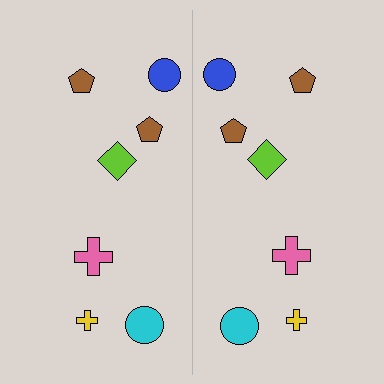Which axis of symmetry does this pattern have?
The pattern has a vertical axis of symmetry running through the center of the image.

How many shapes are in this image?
There are 14 shapes in this image.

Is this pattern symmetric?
Yes, this pattern has bilateral (reflection) symmetry.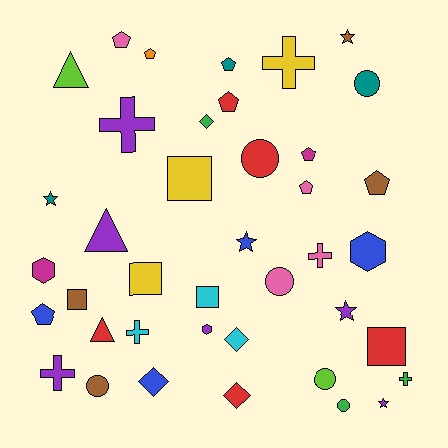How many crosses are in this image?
There are 6 crosses.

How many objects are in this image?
There are 40 objects.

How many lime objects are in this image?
There are 2 lime objects.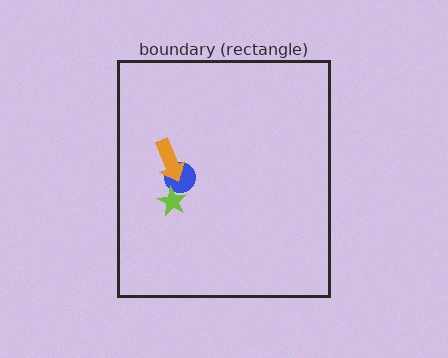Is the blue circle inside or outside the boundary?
Inside.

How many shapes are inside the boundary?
3 inside, 0 outside.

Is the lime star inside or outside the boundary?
Inside.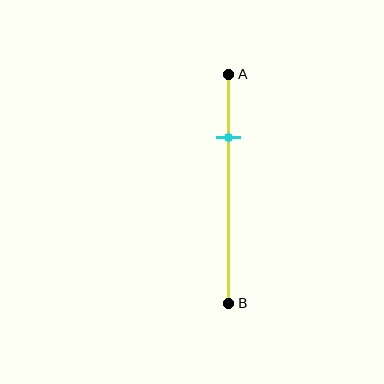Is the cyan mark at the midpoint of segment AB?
No, the mark is at about 30% from A, not at the 50% midpoint.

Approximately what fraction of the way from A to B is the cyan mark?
The cyan mark is approximately 30% of the way from A to B.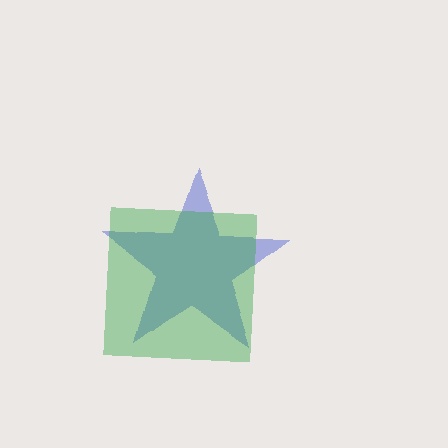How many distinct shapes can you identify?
There are 2 distinct shapes: a blue star, a green square.